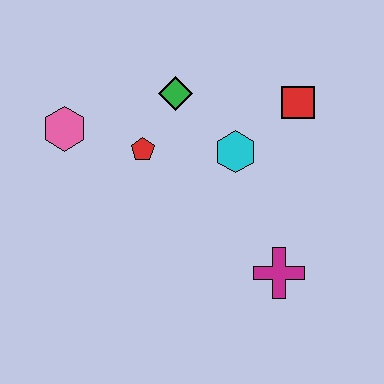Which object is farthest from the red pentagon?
The magenta cross is farthest from the red pentagon.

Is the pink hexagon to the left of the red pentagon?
Yes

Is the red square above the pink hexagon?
Yes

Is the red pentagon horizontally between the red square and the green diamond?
No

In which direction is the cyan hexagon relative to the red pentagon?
The cyan hexagon is to the right of the red pentagon.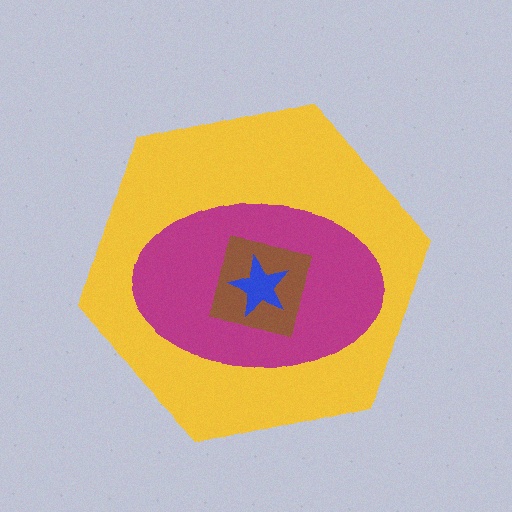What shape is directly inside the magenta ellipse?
The brown square.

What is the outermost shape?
The yellow hexagon.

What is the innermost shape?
The blue star.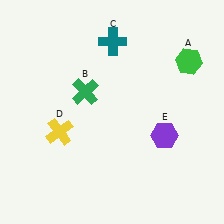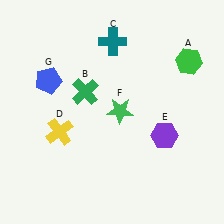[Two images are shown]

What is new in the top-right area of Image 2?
A green star (F) was added in the top-right area of Image 2.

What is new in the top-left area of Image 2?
A blue pentagon (G) was added in the top-left area of Image 2.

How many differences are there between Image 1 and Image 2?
There are 2 differences between the two images.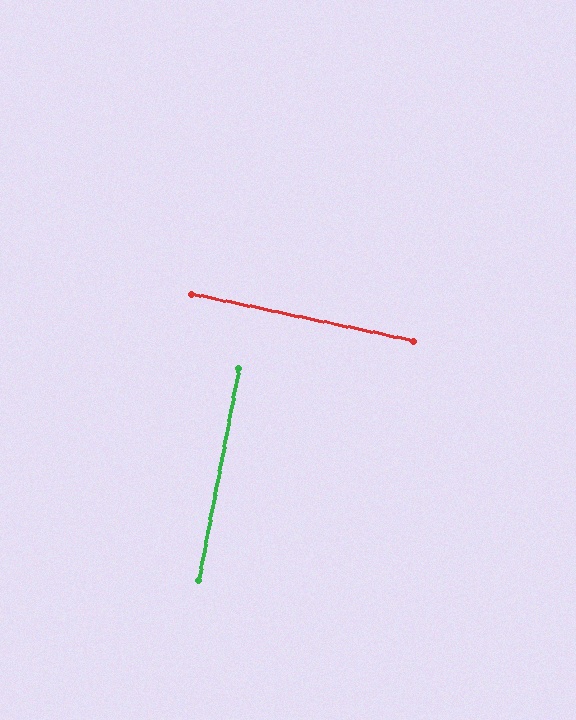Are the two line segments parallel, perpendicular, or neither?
Perpendicular — they meet at approximately 89°.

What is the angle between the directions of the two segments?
Approximately 89 degrees.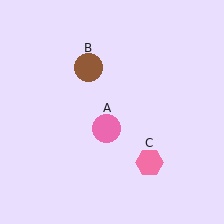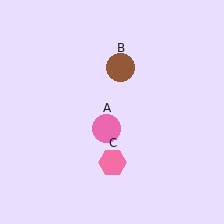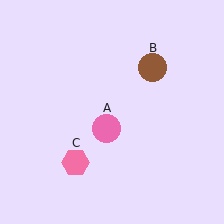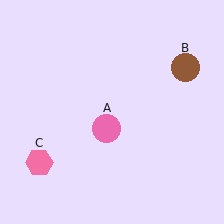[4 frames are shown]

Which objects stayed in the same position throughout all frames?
Pink circle (object A) remained stationary.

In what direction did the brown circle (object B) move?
The brown circle (object B) moved right.